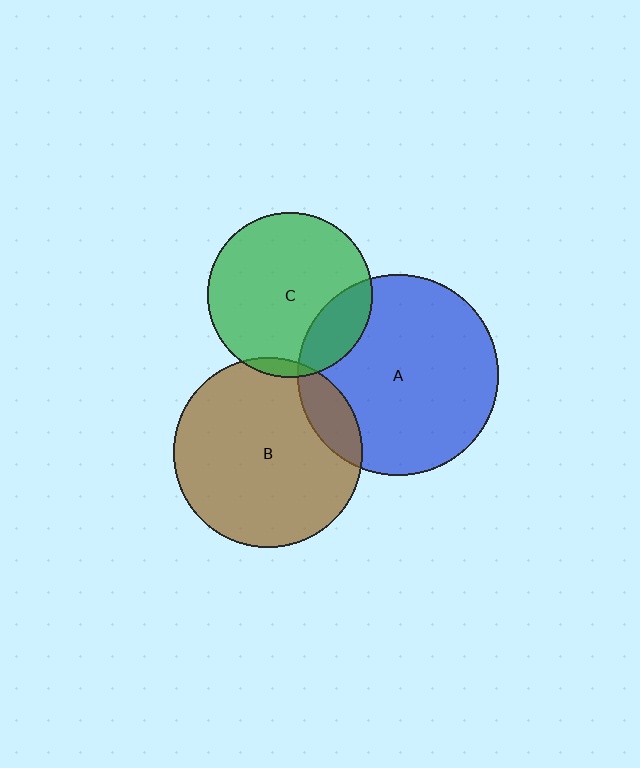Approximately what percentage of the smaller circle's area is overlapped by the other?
Approximately 15%.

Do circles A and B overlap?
Yes.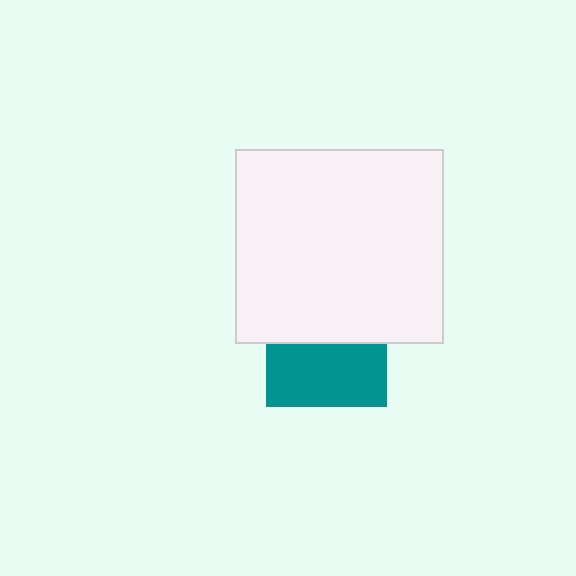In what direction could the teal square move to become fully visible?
The teal square could move down. That would shift it out from behind the white rectangle entirely.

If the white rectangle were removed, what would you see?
You would see the complete teal square.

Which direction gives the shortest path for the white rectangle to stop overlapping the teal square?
Moving up gives the shortest separation.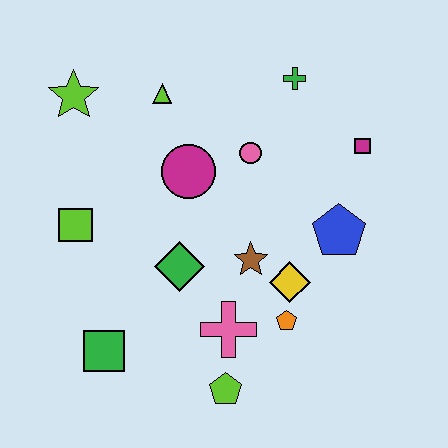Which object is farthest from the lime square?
The magenta square is farthest from the lime square.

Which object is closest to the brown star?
The yellow diamond is closest to the brown star.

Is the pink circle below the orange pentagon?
No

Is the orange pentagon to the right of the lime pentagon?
Yes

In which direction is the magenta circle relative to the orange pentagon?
The magenta circle is above the orange pentagon.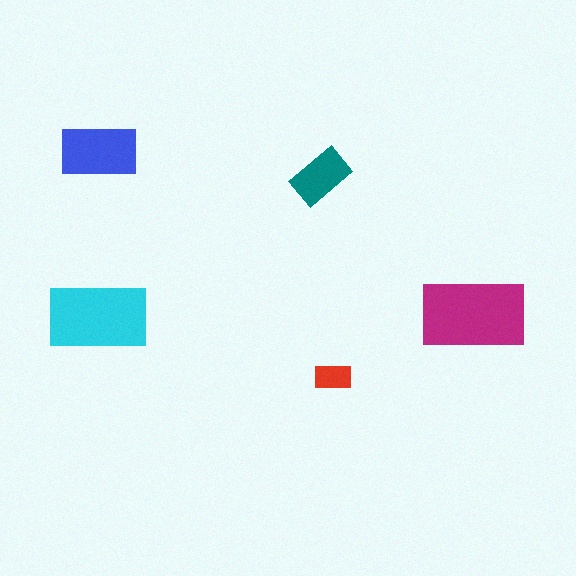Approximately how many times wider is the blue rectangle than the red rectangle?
About 2 times wider.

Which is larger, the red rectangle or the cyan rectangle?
The cyan one.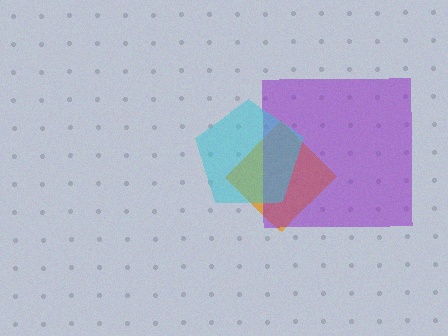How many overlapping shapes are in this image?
There are 3 overlapping shapes in the image.